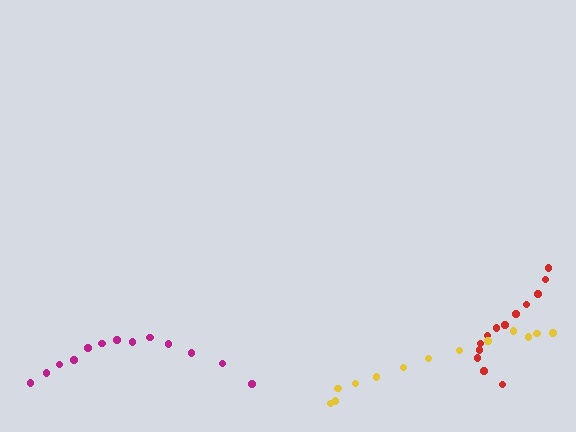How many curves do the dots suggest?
There are 3 distinct paths.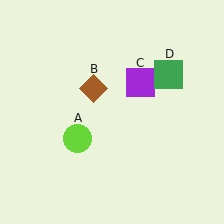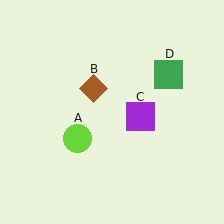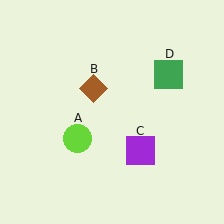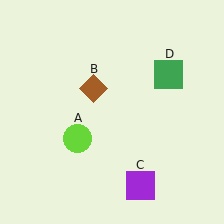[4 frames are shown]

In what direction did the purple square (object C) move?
The purple square (object C) moved down.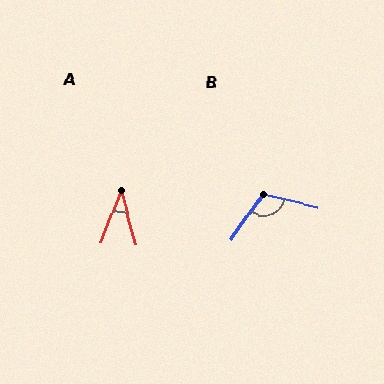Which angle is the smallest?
A, at approximately 36 degrees.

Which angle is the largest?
B, at approximately 111 degrees.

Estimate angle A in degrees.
Approximately 36 degrees.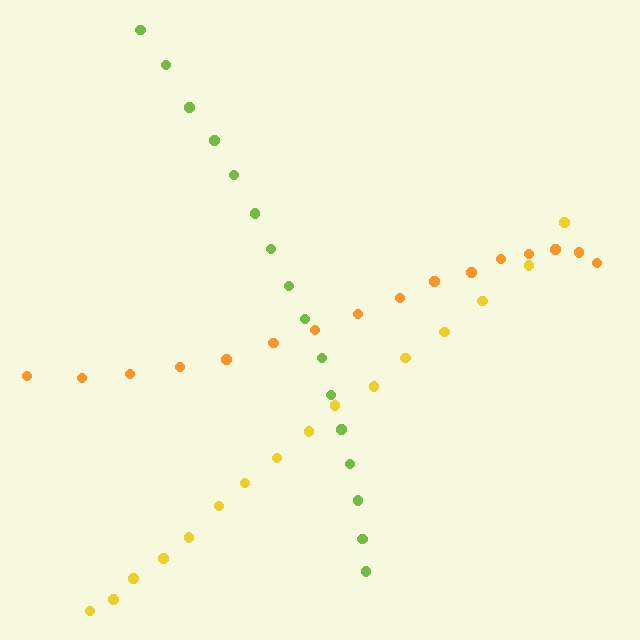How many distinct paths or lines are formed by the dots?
There are 3 distinct paths.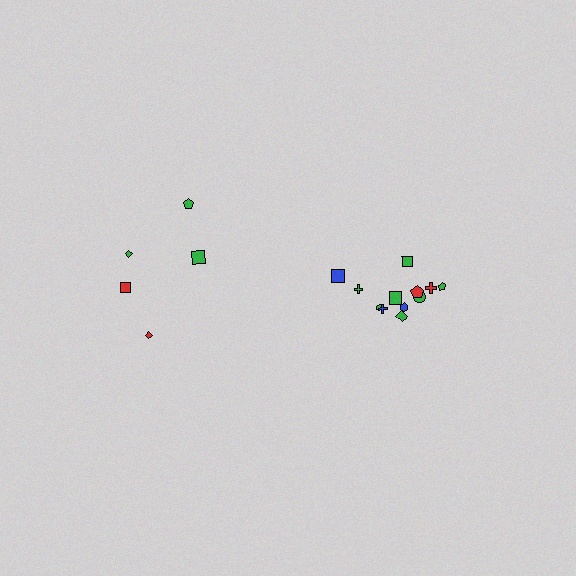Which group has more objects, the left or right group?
The right group.